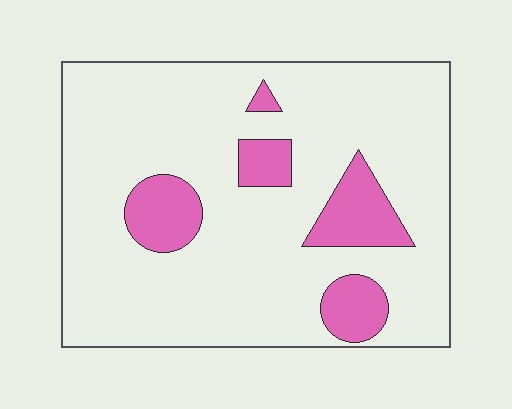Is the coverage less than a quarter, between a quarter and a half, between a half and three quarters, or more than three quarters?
Less than a quarter.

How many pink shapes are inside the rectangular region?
5.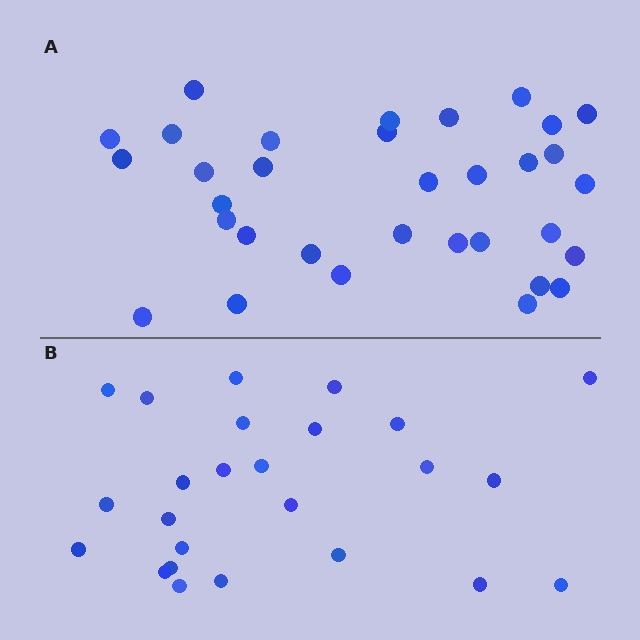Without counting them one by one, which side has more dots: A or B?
Region A (the top region) has more dots.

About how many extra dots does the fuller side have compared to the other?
Region A has roughly 8 or so more dots than region B.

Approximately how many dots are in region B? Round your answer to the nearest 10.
About 20 dots. (The exact count is 25, which rounds to 20.)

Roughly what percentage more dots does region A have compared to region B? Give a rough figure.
About 30% more.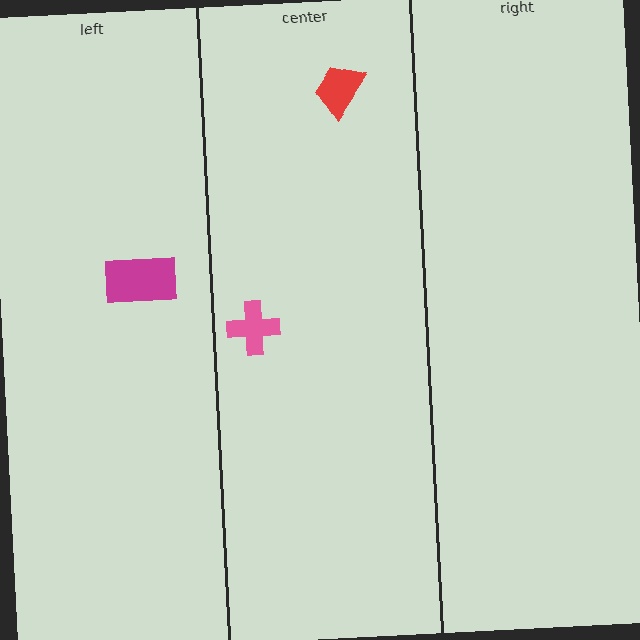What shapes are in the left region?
The magenta rectangle.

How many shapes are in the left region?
1.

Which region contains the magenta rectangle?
The left region.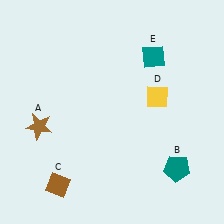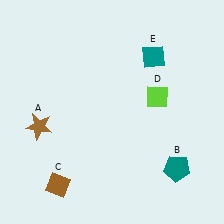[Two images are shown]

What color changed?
The diamond (D) changed from yellow in Image 1 to lime in Image 2.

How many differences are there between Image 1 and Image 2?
There is 1 difference between the two images.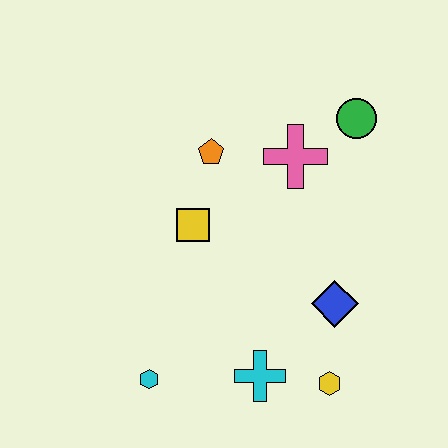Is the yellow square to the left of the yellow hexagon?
Yes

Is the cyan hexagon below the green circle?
Yes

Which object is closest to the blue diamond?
The yellow hexagon is closest to the blue diamond.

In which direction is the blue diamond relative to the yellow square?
The blue diamond is to the right of the yellow square.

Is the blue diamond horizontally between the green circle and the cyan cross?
Yes